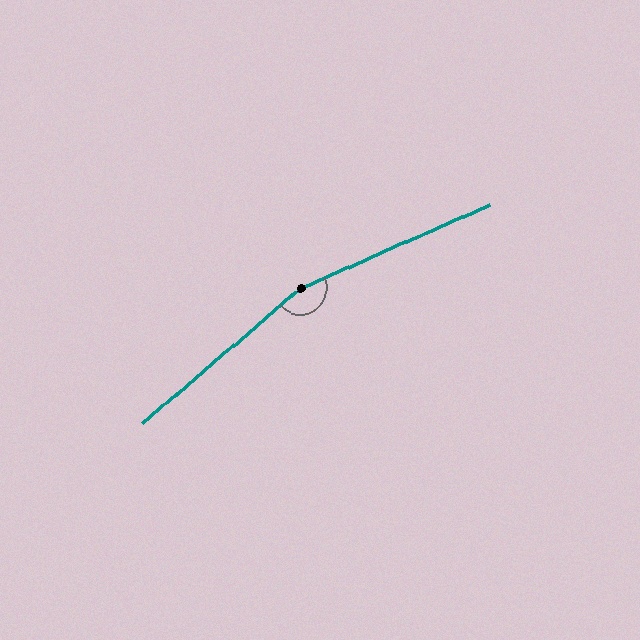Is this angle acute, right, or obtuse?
It is obtuse.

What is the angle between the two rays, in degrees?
Approximately 164 degrees.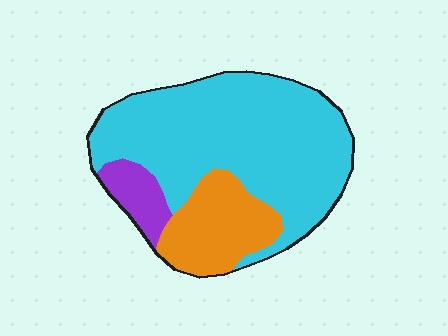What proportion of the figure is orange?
Orange takes up about one fifth (1/5) of the figure.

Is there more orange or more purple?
Orange.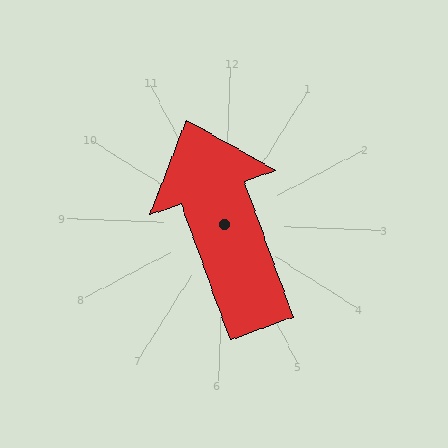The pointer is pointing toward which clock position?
Roughly 11 o'clock.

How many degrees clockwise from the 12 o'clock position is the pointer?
Approximately 338 degrees.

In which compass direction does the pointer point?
North.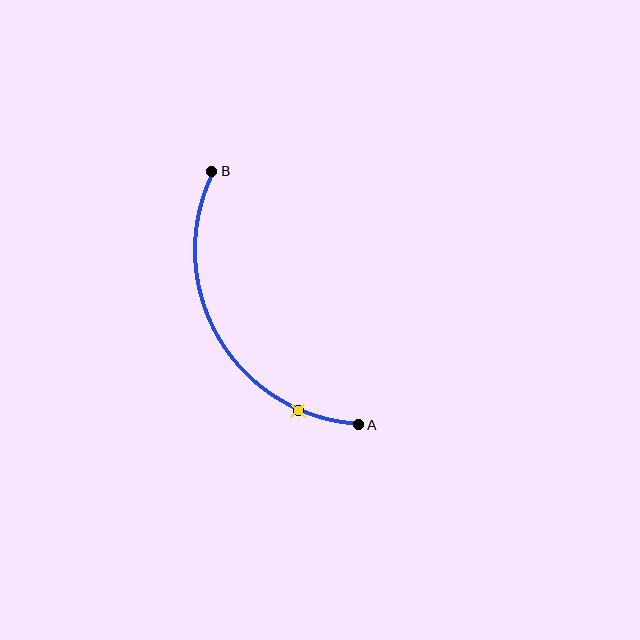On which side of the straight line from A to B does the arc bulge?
The arc bulges to the left of the straight line connecting A and B.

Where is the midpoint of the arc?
The arc midpoint is the point on the curve farthest from the straight line joining A and B. It sits to the left of that line.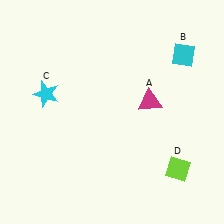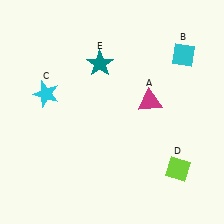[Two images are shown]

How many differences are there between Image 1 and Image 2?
There is 1 difference between the two images.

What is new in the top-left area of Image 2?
A teal star (E) was added in the top-left area of Image 2.